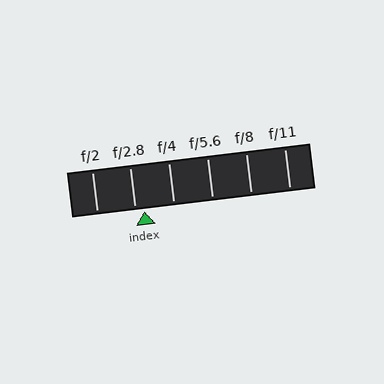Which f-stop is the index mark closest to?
The index mark is closest to f/2.8.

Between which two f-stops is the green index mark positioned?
The index mark is between f/2.8 and f/4.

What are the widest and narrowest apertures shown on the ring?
The widest aperture shown is f/2 and the narrowest is f/11.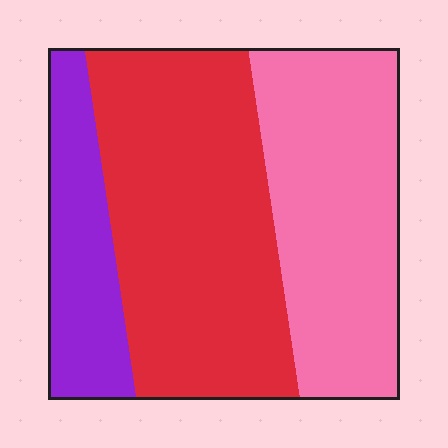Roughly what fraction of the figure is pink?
Pink takes up about three eighths (3/8) of the figure.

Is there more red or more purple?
Red.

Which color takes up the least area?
Purple, at roughly 20%.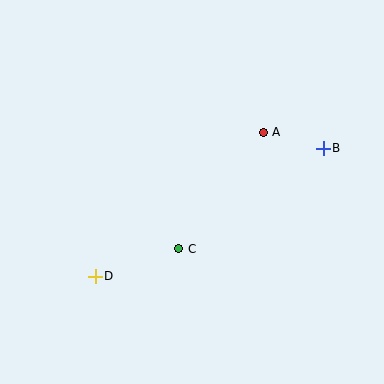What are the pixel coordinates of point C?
Point C is at (179, 249).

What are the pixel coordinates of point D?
Point D is at (95, 276).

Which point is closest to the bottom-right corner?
Point B is closest to the bottom-right corner.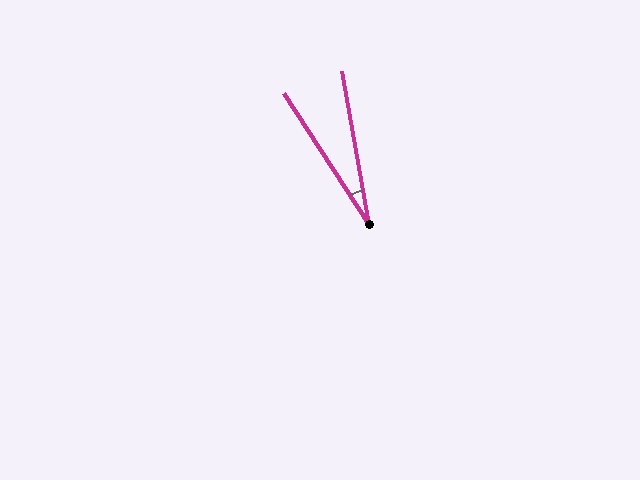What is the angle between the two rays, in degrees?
Approximately 23 degrees.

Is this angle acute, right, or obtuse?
It is acute.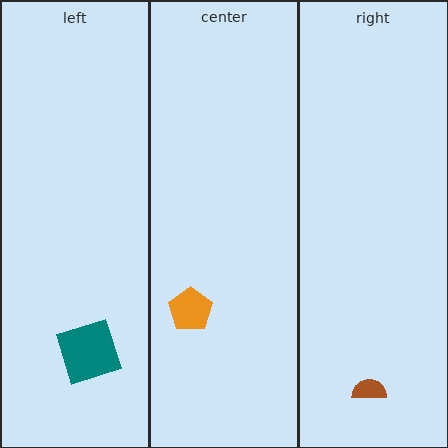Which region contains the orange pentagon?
The center region.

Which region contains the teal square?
The left region.